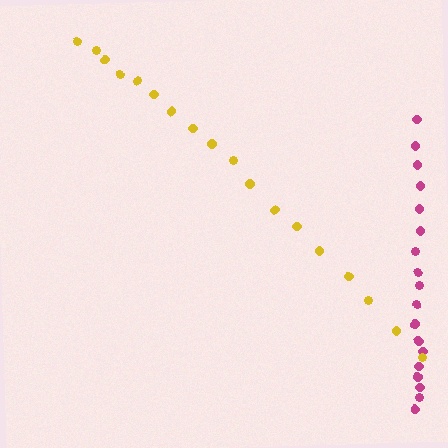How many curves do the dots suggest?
There are 2 distinct paths.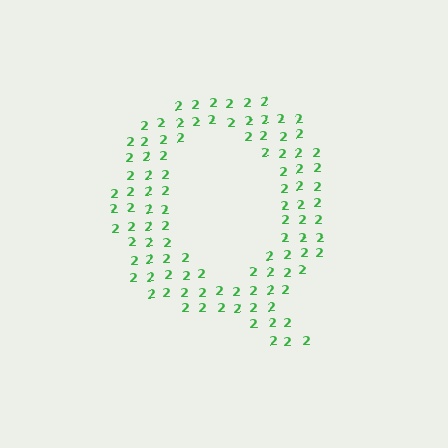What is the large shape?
The large shape is the letter Q.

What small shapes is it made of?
It is made of small digit 2's.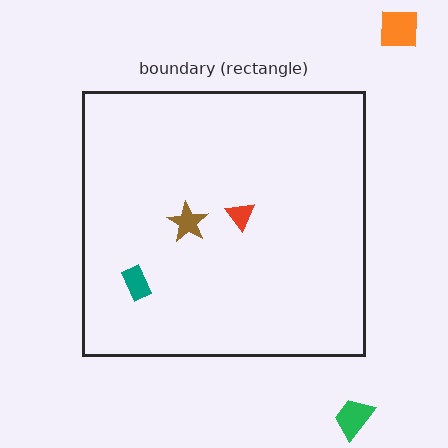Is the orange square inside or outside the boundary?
Outside.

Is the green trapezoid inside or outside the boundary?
Outside.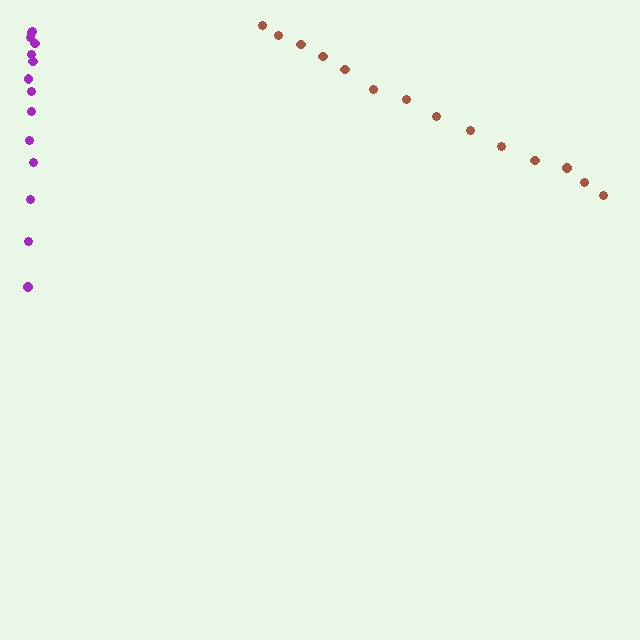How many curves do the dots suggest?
There are 2 distinct paths.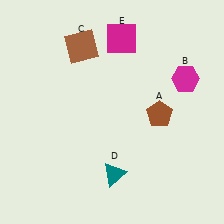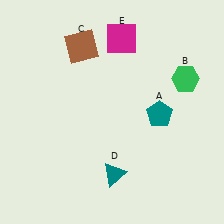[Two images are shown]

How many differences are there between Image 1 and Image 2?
There are 2 differences between the two images.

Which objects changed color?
A changed from brown to teal. B changed from magenta to green.